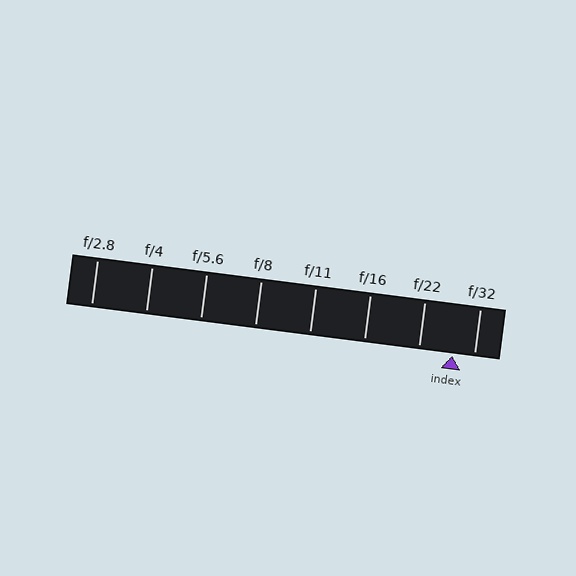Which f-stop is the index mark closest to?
The index mark is closest to f/32.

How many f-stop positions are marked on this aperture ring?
There are 8 f-stop positions marked.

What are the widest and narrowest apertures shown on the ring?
The widest aperture shown is f/2.8 and the narrowest is f/32.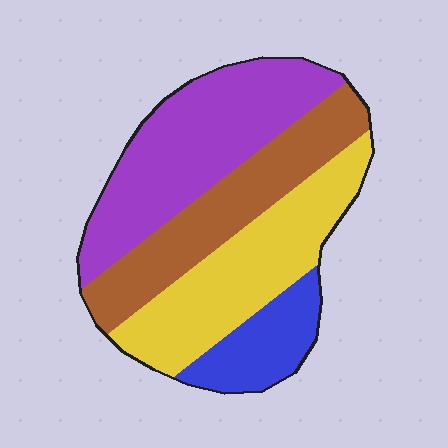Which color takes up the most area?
Purple, at roughly 35%.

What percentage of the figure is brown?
Brown takes up less than a quarter of the figure.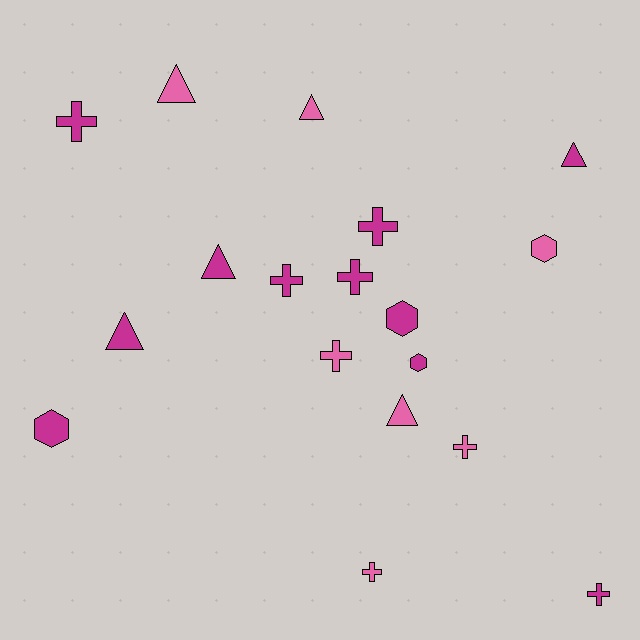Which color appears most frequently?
Magenta, with 11 objects.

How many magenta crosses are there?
There are 5 magenta crosses.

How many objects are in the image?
There are 18 objects.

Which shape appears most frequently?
Cross, with 8 objects.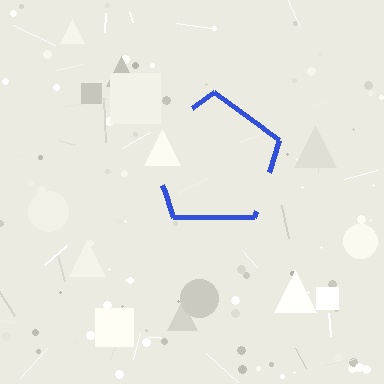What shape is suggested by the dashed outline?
The dashed outline suggests a pentagon.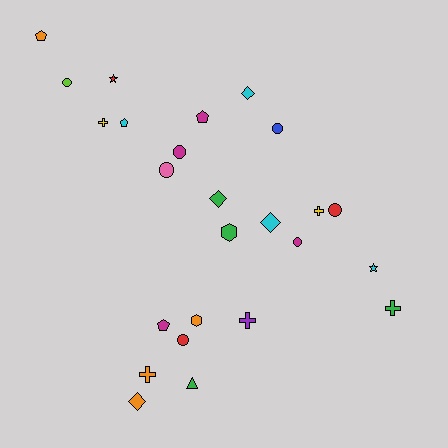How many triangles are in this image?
There is 1 triangle.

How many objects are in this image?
There are 25 objects.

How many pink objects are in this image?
There is 1 pink object.